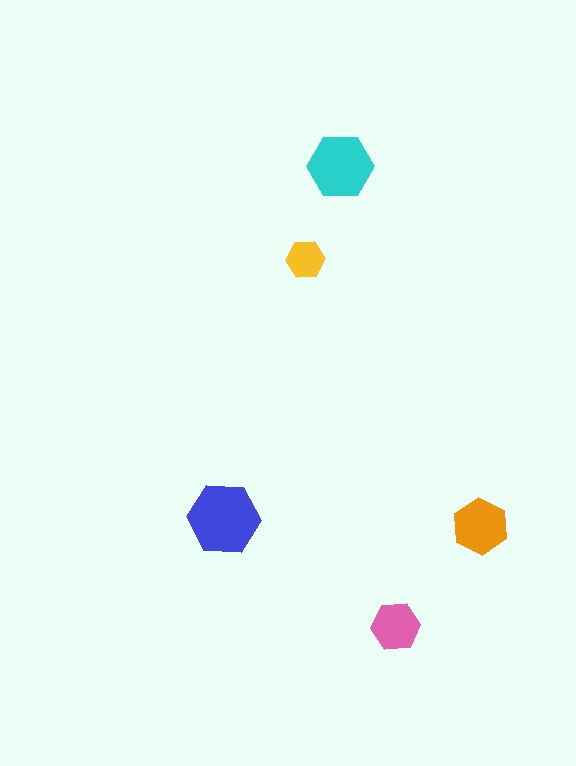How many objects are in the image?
There are 5 objects in the image.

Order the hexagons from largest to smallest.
the blue one, the cyan one, the orange one, the pink one, the yellow one.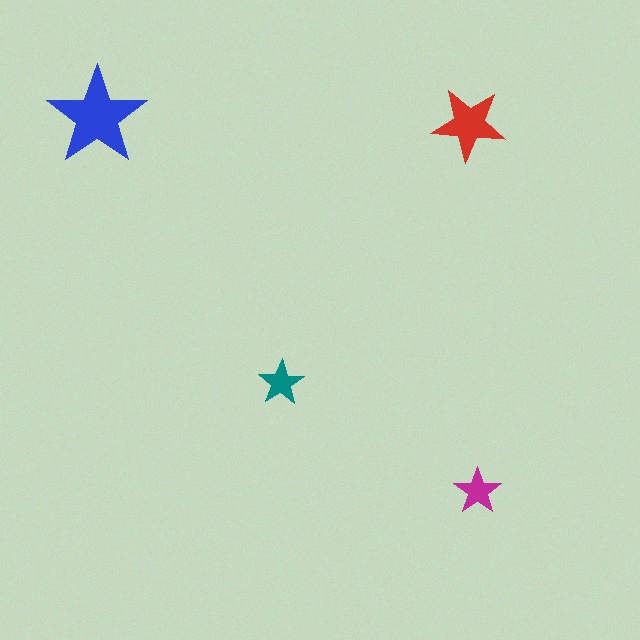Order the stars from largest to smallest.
the blue one, the red one, the magenta one, the teal one.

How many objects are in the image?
There are 4 objects in the image.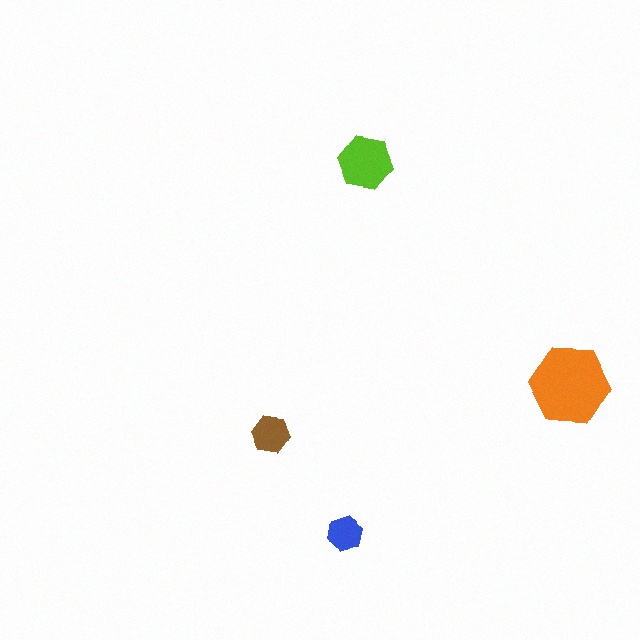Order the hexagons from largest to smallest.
the orange one, the lime one, the brown one, the blue one.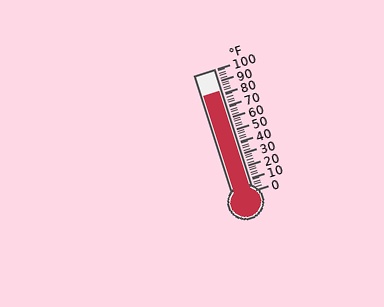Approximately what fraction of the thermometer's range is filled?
The thermometer is filled to approximately 80% of its range.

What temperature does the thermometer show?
The thermometer shows approximately 82°F.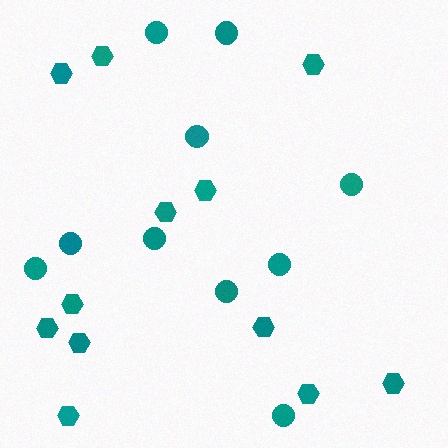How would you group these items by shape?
There are 2 groups: one group of hexagons (12) and one group of circles (10).